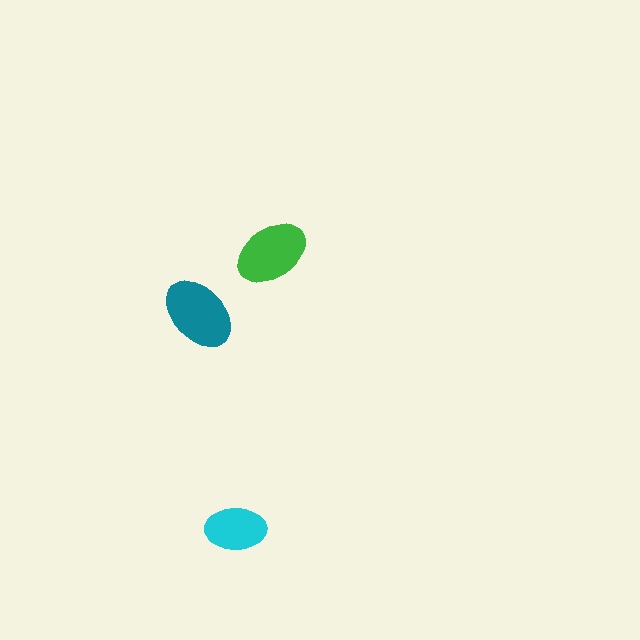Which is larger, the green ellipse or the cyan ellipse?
The green one.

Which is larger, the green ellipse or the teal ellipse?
The teal one.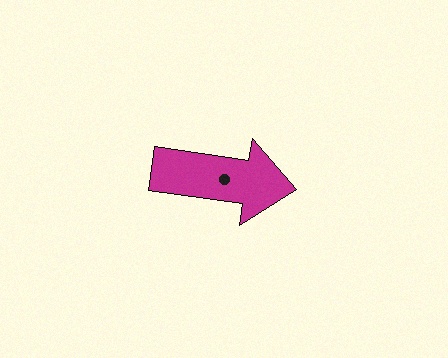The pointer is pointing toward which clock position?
Roughly 3 o'clock.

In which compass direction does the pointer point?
East.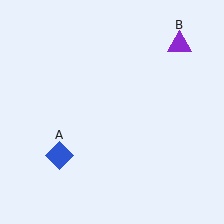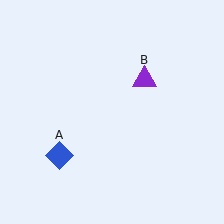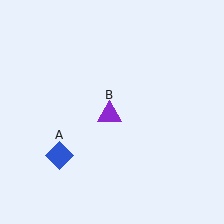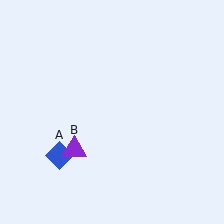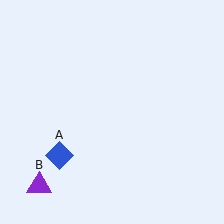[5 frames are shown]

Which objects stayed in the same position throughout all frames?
Blue diamond (object A) remained stationary.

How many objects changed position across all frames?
1 object changed position: purple triangle (object B).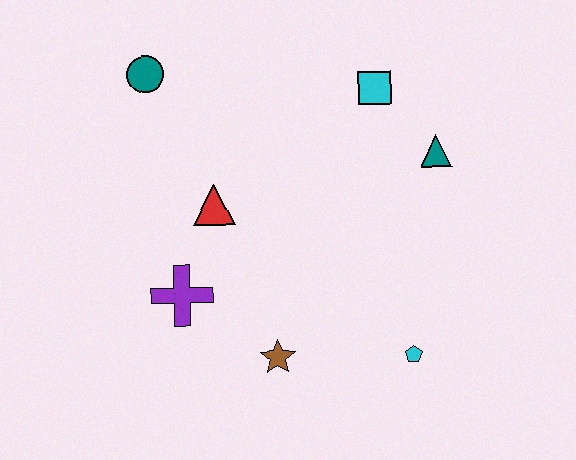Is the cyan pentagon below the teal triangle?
Yes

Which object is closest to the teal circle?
The red triangle is closest to the teal circle.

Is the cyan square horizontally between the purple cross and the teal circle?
No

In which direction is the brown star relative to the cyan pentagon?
The brown star is to the left of the cyan pentagon.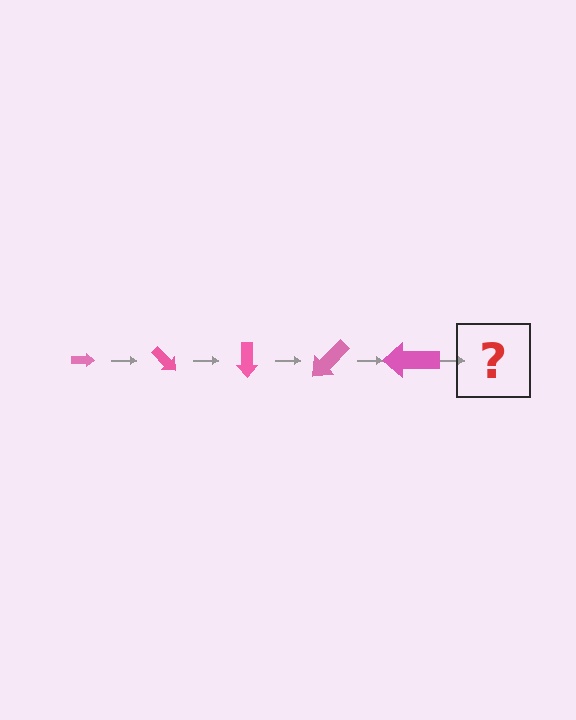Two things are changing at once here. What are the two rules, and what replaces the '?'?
The two rules are that the arrow grows larger each step and it rotates 45 degrees each step. The '?' should be an arrow, larger than the previous one and rotated 225 degrees from the start.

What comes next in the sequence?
The next element should be an arrow, larger than the previous one and rotated 225 degrees from the start.